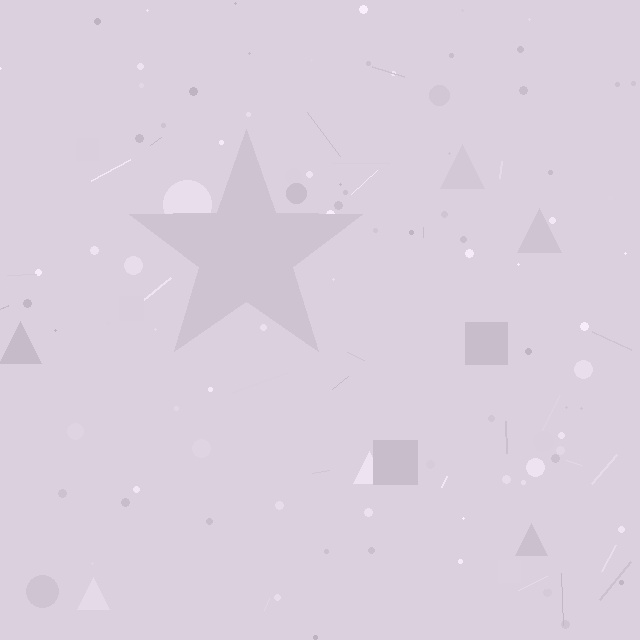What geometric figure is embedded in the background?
A star is embedded in the background.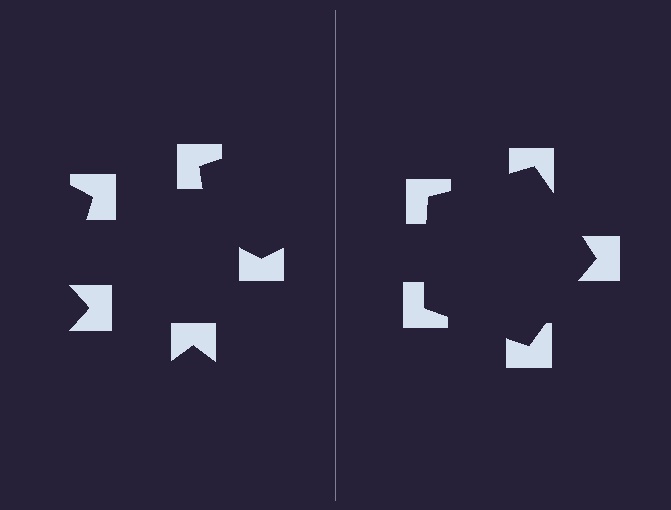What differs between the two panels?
The notched squares are positioned identically on both sides; only the wedge orientations differ. On the right they align to a pentagon; on the left they are misaligned.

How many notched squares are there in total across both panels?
10 — 5 on each side.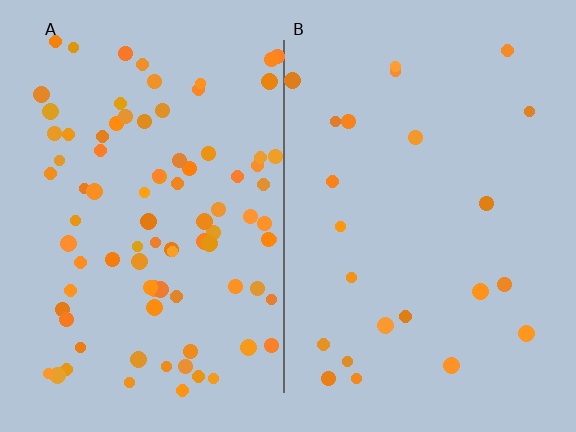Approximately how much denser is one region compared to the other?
Approximately 3.8× — region A over region B.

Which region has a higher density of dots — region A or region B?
A (the left).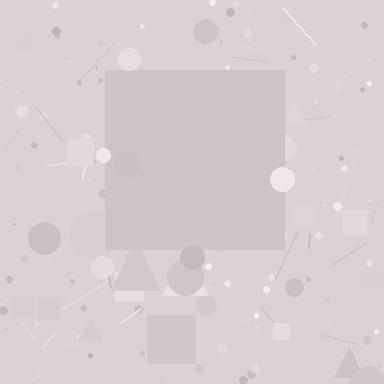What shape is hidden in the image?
A square is hidden in the image.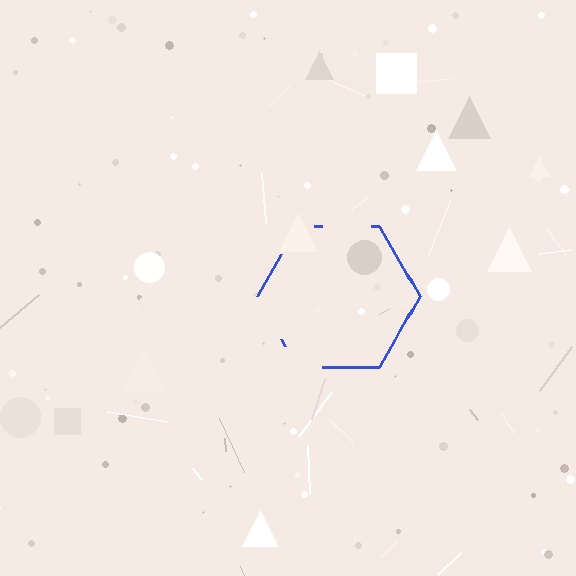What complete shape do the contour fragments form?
The contour fragments form a hexagon.